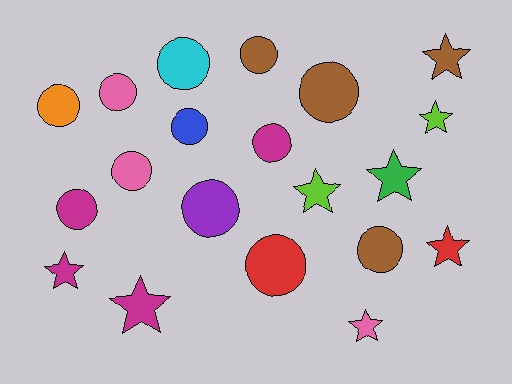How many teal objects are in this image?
There are no teal objects.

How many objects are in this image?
There are 20 objects.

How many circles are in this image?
There are 12 circles.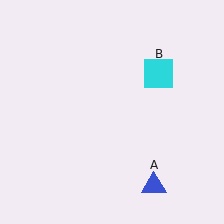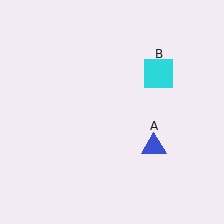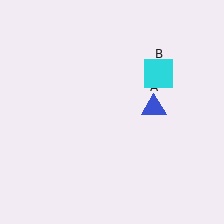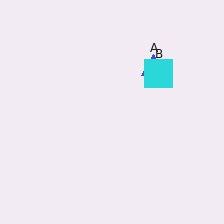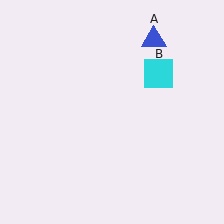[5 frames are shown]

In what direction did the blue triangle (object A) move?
The blue triangle (object A) moved up.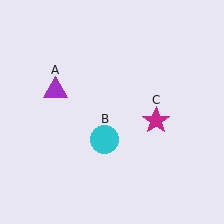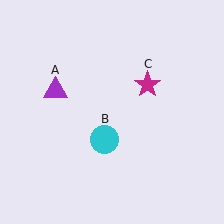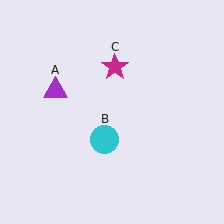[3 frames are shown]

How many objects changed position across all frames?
1 object changed position: magenta star (object C).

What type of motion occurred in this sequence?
The magenta star (object C) rotated counterclockwise around the center of the scene.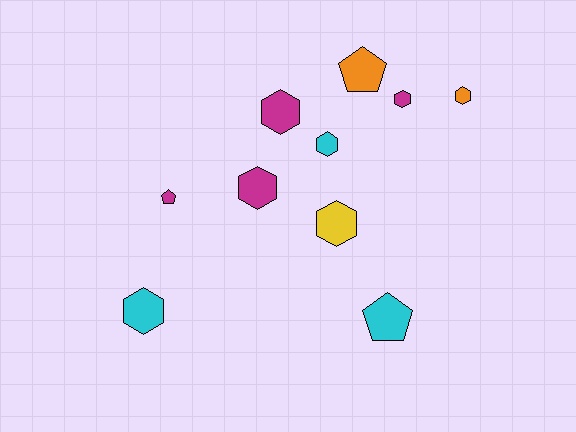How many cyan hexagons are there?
There are 2 cyan hexagons.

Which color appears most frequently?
Magenta, with 4 objects.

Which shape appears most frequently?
Hexagon, with 7 objects.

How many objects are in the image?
There are 10 objects.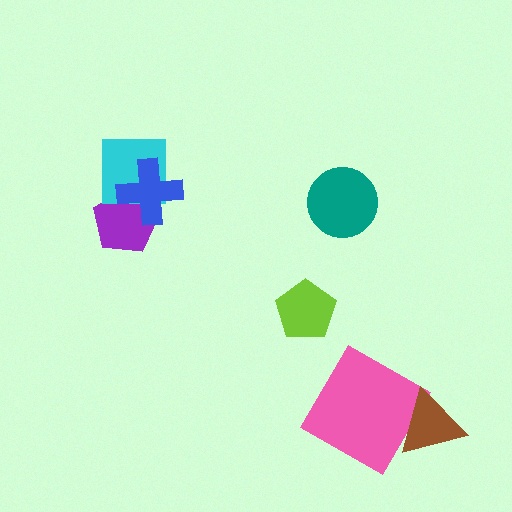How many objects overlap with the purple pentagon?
2 objects overlap with the purple pentagon.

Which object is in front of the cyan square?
The blue cross is in front of the cyan square.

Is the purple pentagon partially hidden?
Yes, it is partially covered by another shape.